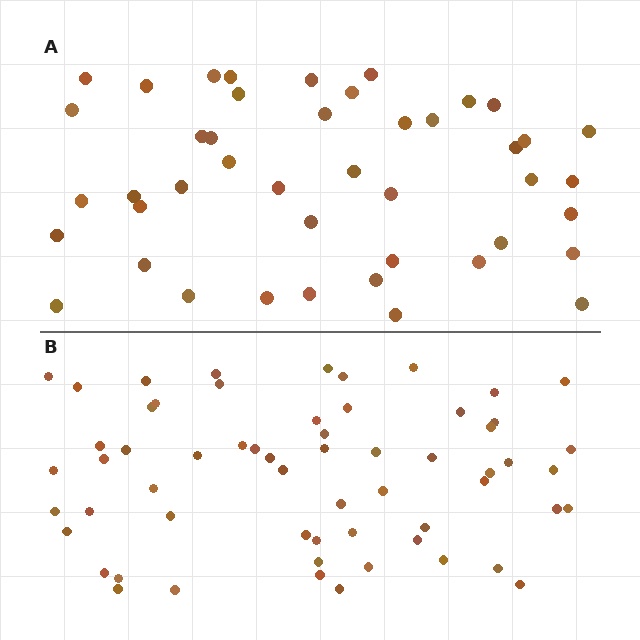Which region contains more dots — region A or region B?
Region B (the bottom region) has more dots.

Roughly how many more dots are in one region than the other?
Region B has approximately 15 more dots than region A.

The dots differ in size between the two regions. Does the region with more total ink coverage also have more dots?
No. Region A has more total ink coverage because its dots are larger, but region B actually contains more individual dots. Total area can be misleading — the number of items is what matters here.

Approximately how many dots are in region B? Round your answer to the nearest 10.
About 60 dots.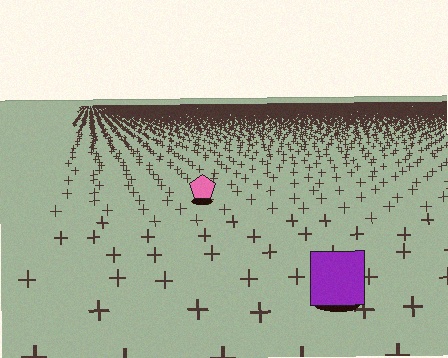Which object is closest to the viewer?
The purple square is closest. The texture marks near it are larger and more spread out.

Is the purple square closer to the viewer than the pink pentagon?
Yes. The purple square is closer — you can tell from the texture gradient: the ground texture is coarser near it.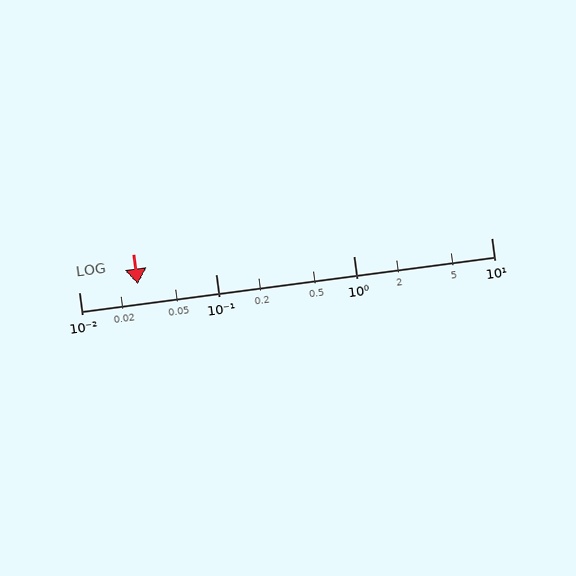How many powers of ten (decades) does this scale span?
The scale spans 3 decades, from 0.01 to 10.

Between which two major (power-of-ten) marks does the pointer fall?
The pointer is between 0.01 and 0.1.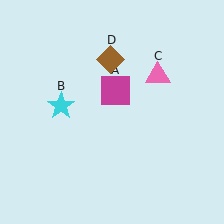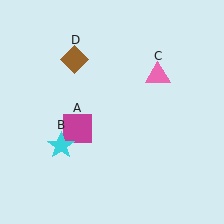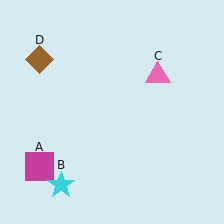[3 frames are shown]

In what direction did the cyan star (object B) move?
The cyan star (object B) moved down.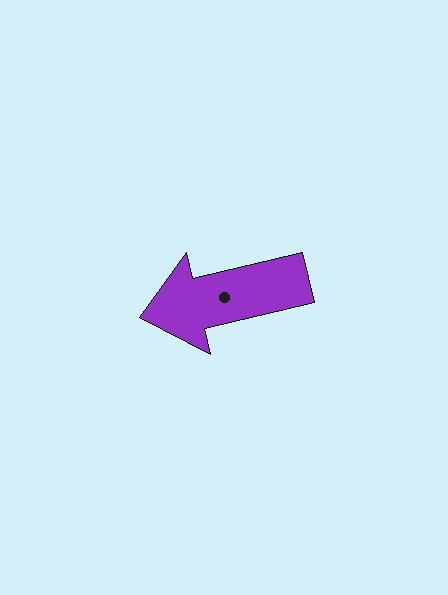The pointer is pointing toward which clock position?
Roughly 9 o'clock.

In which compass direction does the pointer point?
West.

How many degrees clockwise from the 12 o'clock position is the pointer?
Approximately 257 degrees.